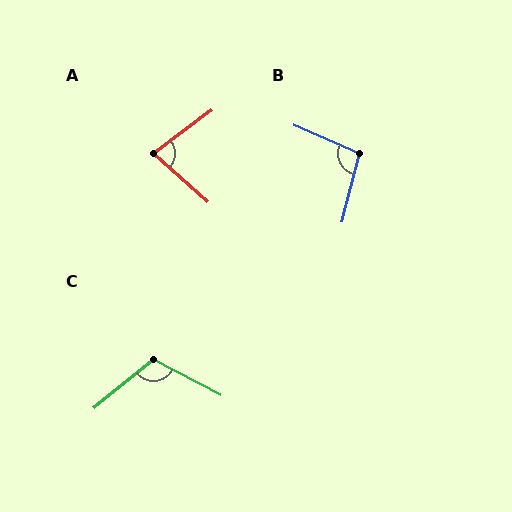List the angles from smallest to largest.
A (78°), B (99°), C (113°).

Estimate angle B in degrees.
Approximately 99 degrees.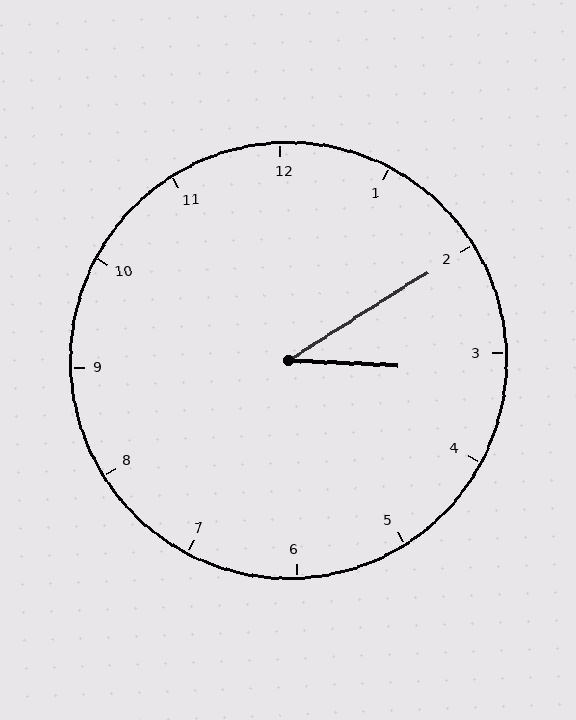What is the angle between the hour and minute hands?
Approximately 35 degrees.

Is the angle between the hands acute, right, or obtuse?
It is acute.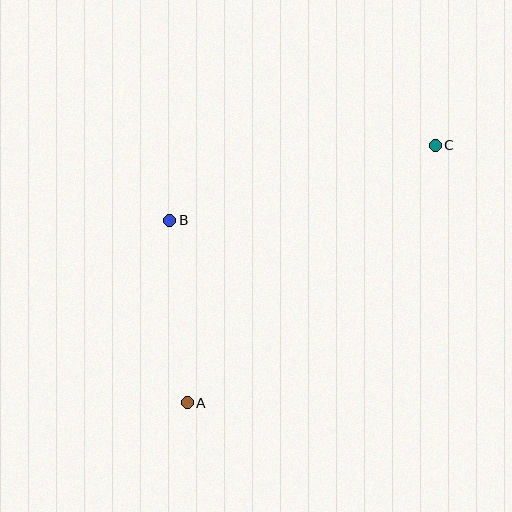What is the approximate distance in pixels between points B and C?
The distance between B and C is approximately 276 pixels.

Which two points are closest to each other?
Points A and B are closest to each other.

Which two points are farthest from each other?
Points A and C are farthest from each other.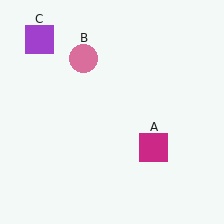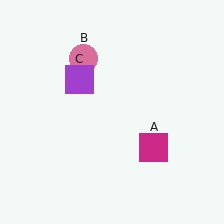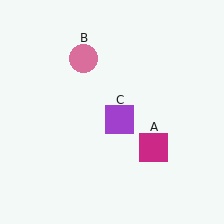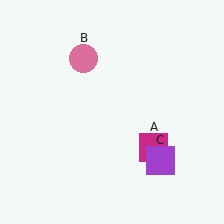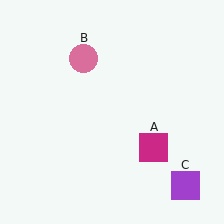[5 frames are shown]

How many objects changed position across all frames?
1 object changed position: purple square (object C).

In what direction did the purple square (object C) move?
The purple square (object C) moved down and to the right.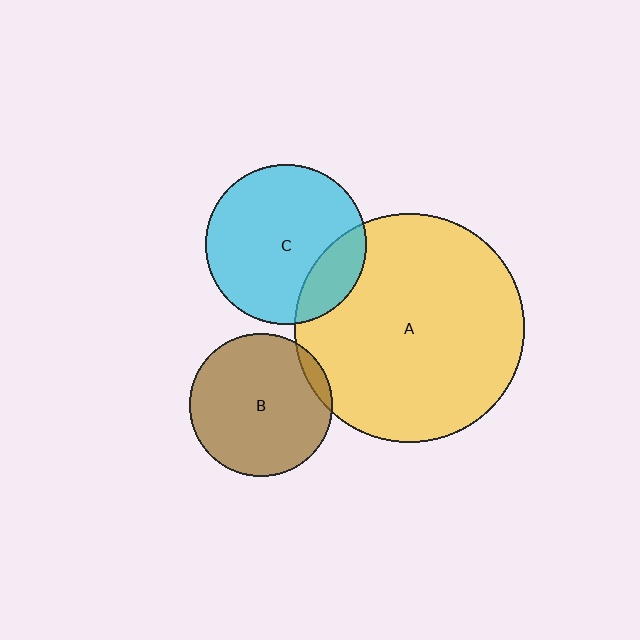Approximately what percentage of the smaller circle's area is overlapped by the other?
Approximately 5%.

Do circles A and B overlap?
Yes.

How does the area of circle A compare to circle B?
Approximately 2.6 times.